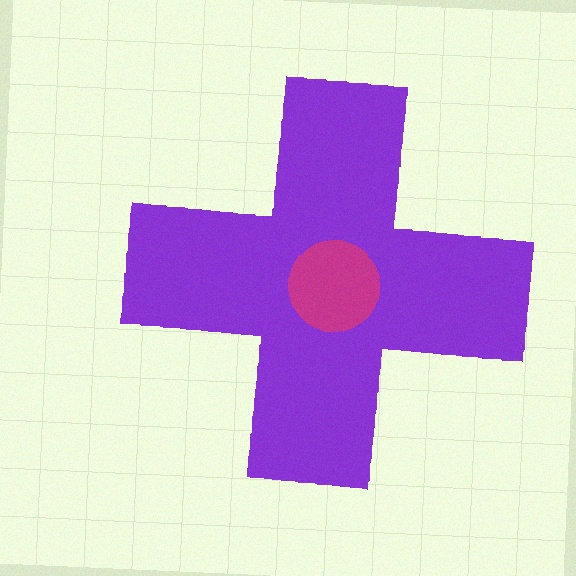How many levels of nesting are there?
2.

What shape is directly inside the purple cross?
The magenta circle.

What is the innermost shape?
The magenta circle.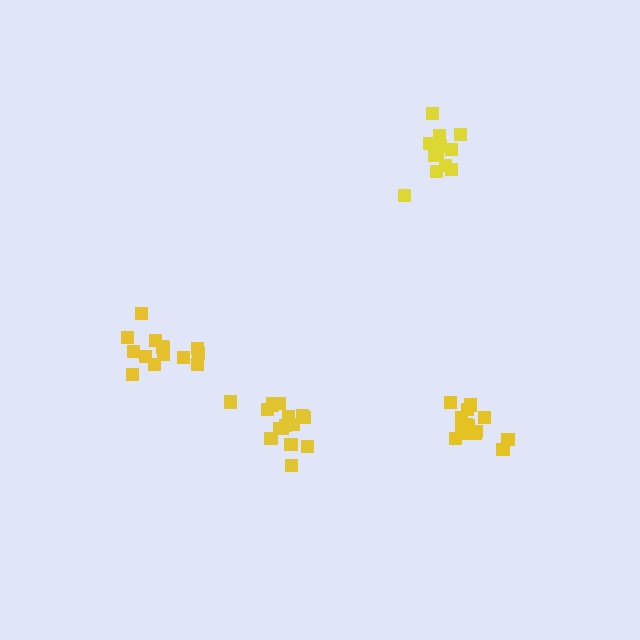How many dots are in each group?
Group 1: 14 dots, Group 2: 14 dots, Group 3: 13 dots, Group 4: 17 dots (58 total).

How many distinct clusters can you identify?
There are 4 distinct clusters.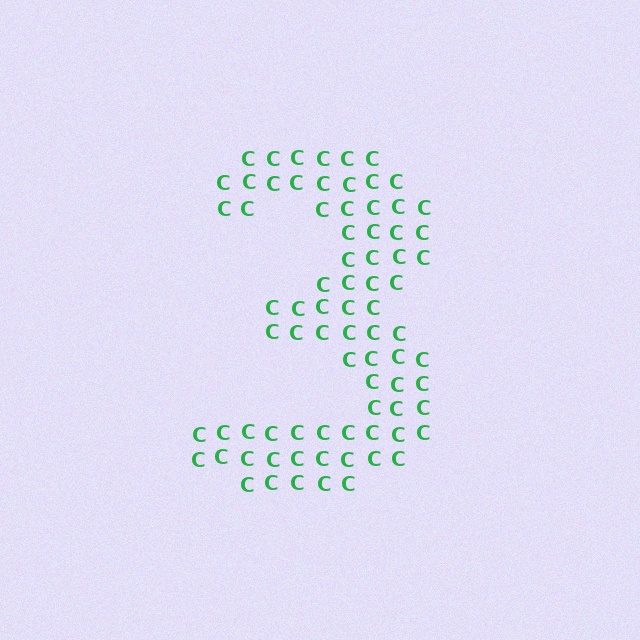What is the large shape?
The large shape is the digit 3.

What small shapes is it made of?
It is made of small letter C's.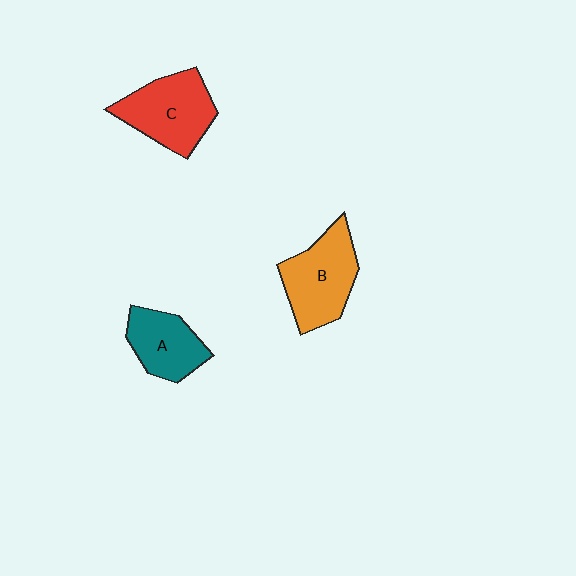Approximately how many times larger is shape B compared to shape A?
Approximately 1.3 times.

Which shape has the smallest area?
Shape A (teal).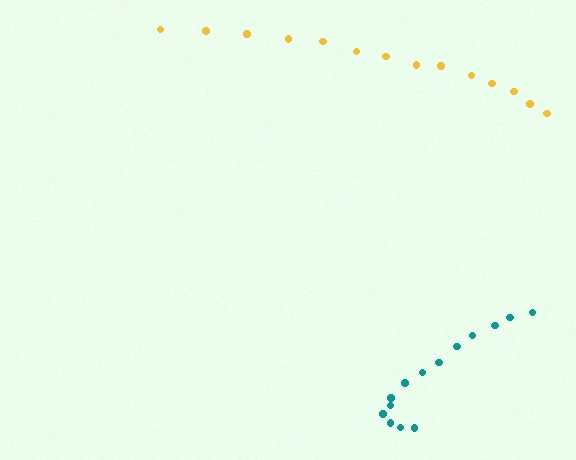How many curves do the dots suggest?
There are 2 distinct paths.